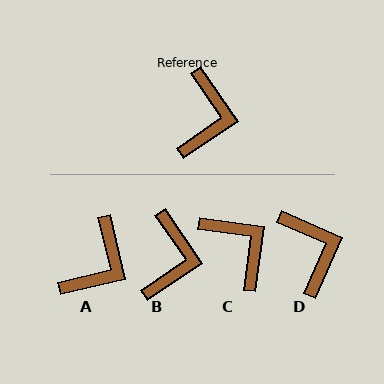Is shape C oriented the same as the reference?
No, it is off by about 48 degrees.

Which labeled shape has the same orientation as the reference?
B.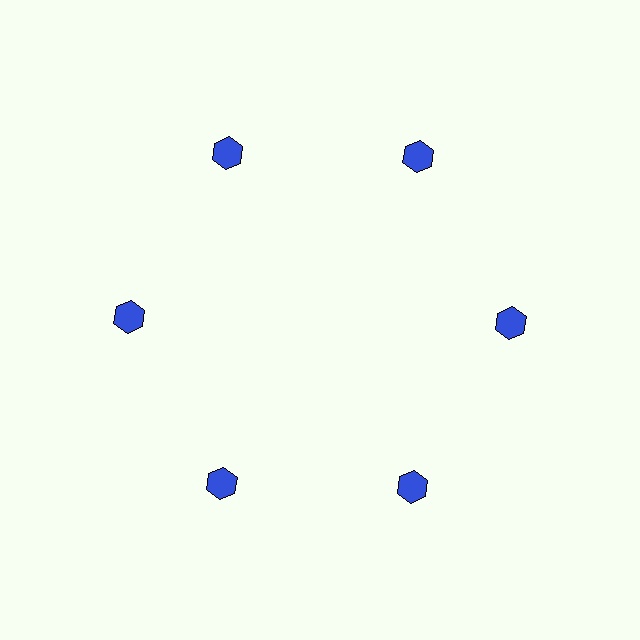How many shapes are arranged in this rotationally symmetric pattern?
There are 6 shapes, arranged in 6 groups of 1.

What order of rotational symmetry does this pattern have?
This pattern has 6-fold rotational symmetry.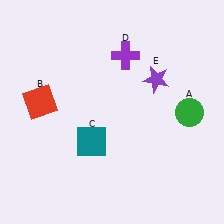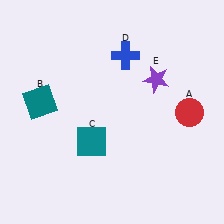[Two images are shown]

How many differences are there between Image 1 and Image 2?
There are 3 differences between the two images.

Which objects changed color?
A changed from green to red. B changed from red to teal. D changed from purple to blue.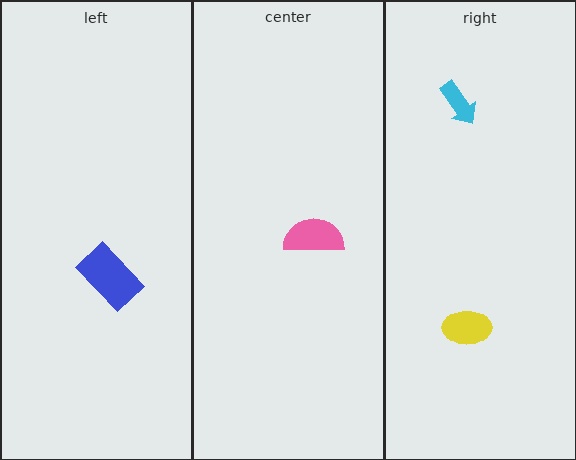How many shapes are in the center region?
1.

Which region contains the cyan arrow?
The right region.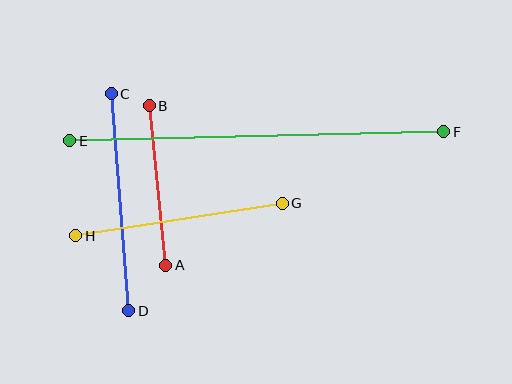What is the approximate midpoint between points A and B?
The midpoint is at approximately (157, 185) pixels.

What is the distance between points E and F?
The distance is approximately 374 pixels.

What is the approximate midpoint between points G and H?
The midpoint is at approximately (179, 220) pixels.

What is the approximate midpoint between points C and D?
The midpoint is at approximately (120, 202) pixels.